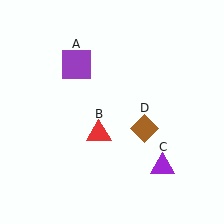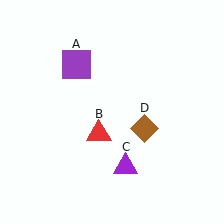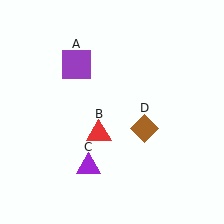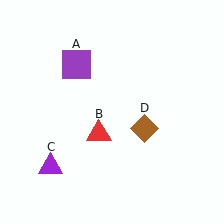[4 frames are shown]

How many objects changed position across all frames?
1 object changed position: purple triangle (object C).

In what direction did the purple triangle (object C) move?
The purple triangle (object C) moved left.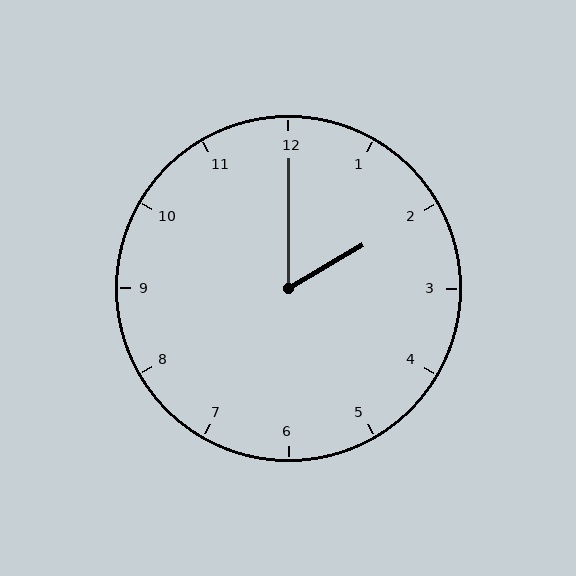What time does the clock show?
2:00.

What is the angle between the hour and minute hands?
Approximately 60 degrees.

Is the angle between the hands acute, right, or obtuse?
It is acute.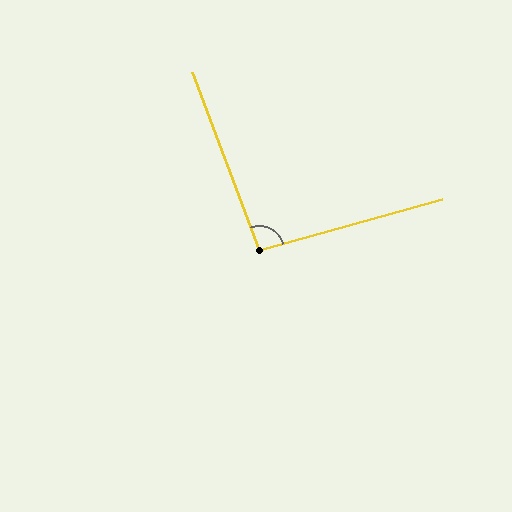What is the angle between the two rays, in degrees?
Approximately 95 degrees.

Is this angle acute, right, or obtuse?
It is approximately a right angle.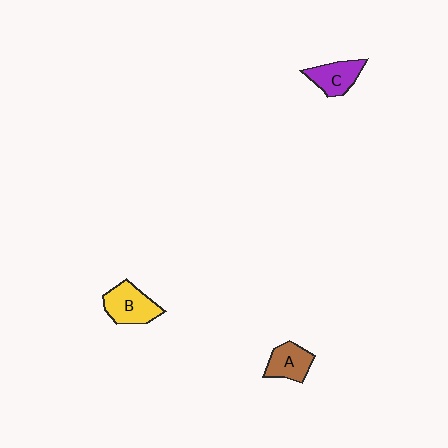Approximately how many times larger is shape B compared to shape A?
Approximately 1.3 times.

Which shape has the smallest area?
Shape A (brown).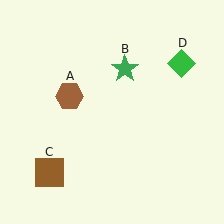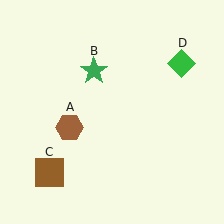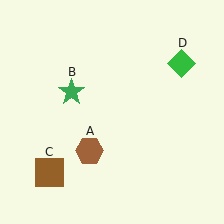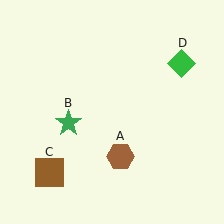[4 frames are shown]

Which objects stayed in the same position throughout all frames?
Brown square (object C) and green diamond (object D) remained stationary.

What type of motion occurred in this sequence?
The brown hexagon (object A), green star (object B) rotated counterclockwise around the center of the scene.